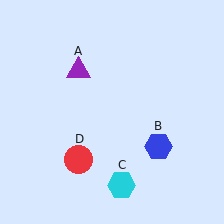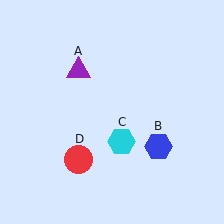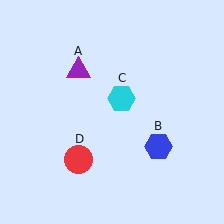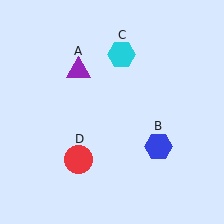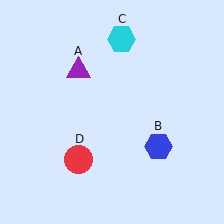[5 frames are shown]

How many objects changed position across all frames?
1 object changed position: cyan hexagon (object C).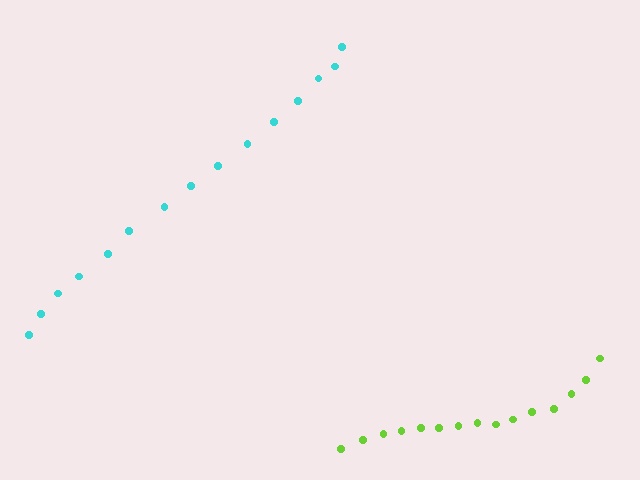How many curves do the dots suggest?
There are 2 distinct paths.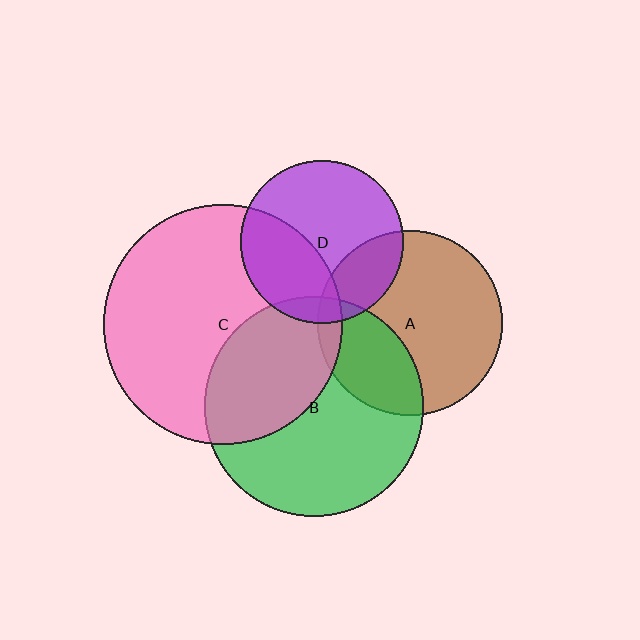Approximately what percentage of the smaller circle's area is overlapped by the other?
Approximately 35%.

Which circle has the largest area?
Circle C (pink).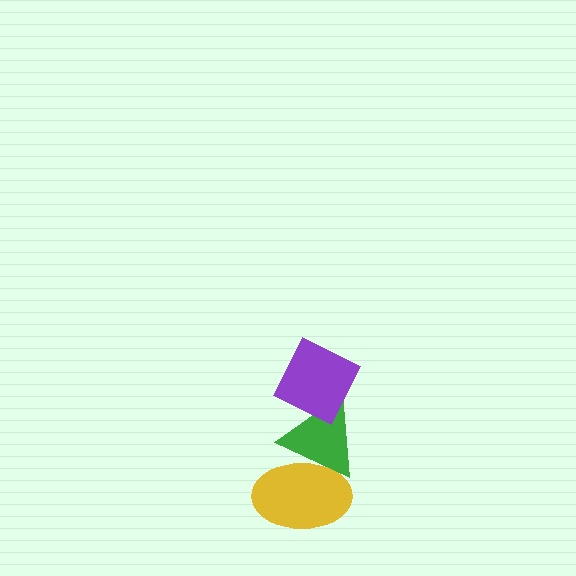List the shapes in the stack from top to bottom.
From top to bottom: the purple diamond, the green triangle, the yellow ellipse.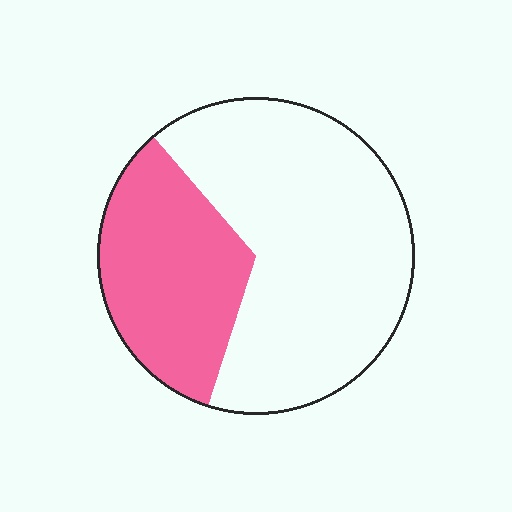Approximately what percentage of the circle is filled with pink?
Approximately 35%.